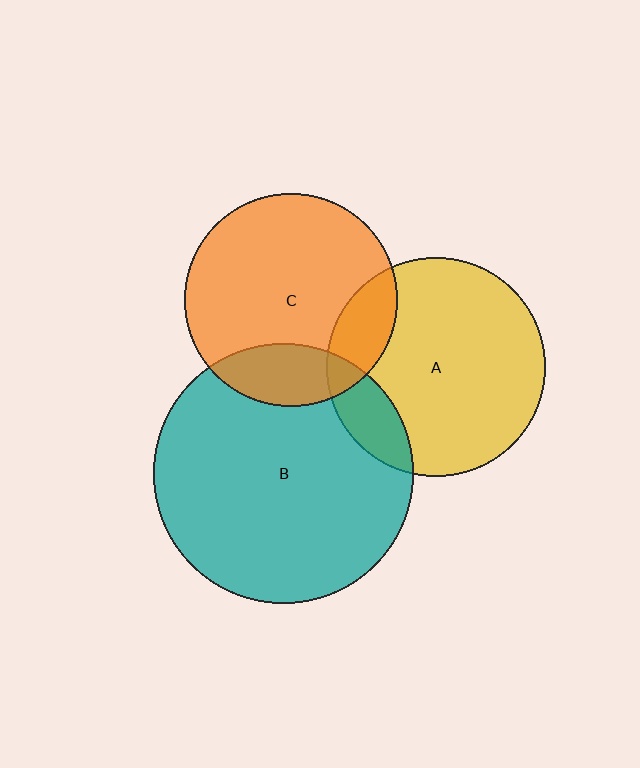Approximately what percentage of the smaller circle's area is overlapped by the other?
Approximately 15%.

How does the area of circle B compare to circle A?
Approximately 1.4 times.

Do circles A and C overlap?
Yes.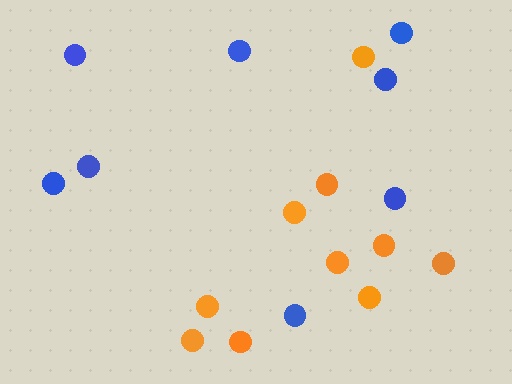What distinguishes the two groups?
There are 2 groups: one group of blue circles (8) and one group of orange circles (10).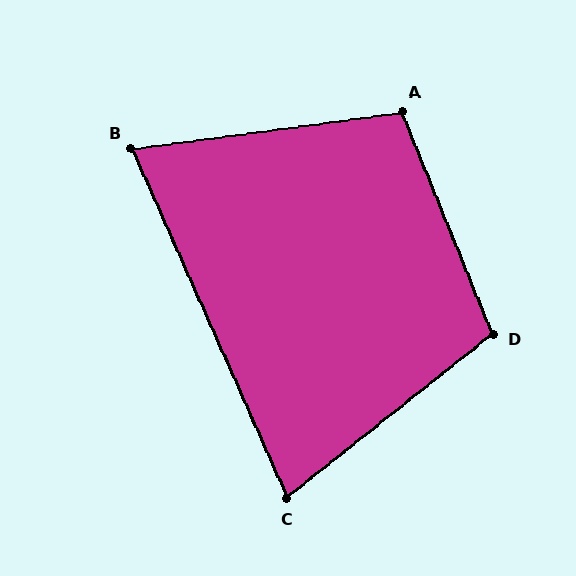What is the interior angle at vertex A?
Approximately 104 degrees (obtuse).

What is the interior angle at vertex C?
Approximately 76 degrees (acute).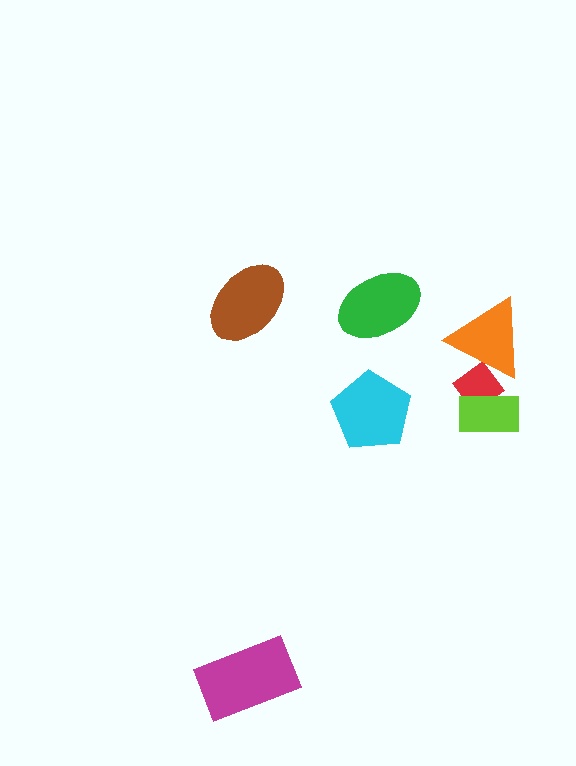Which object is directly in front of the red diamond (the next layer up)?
The lime rectangle is directly in front of the red diamond.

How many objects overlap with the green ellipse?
0 objects overlap with the green ellipse.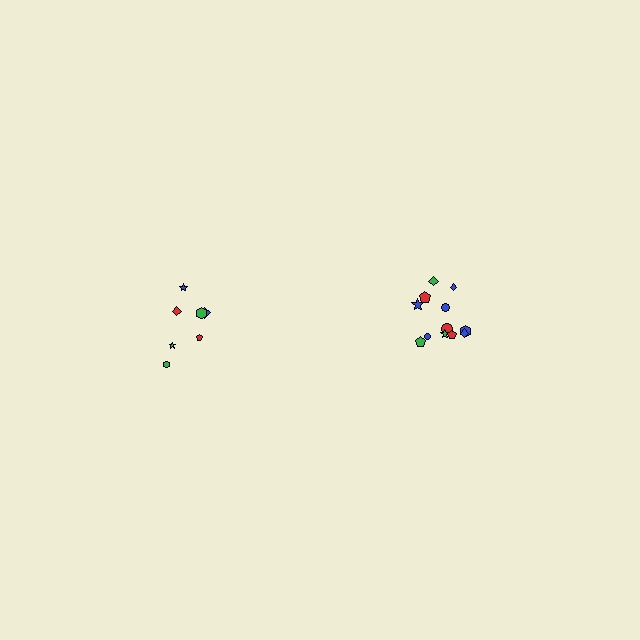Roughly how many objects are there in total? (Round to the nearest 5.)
Roughly 20 objects in total.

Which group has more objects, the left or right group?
The right group.